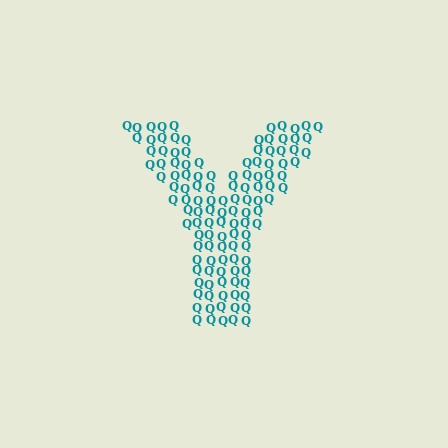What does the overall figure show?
The overall figure shows the letter Y.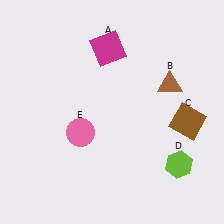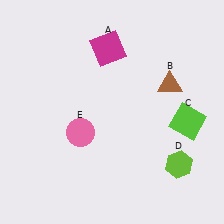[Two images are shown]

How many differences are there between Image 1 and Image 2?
There is 1 difference between the two images.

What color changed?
The square (C) changed from brown in Image 1 to lime in Image 2.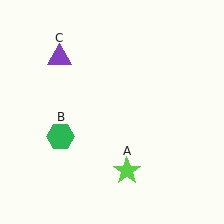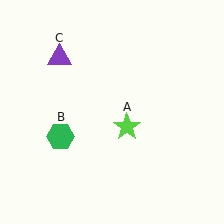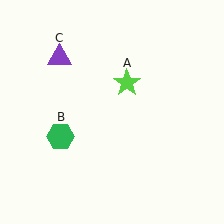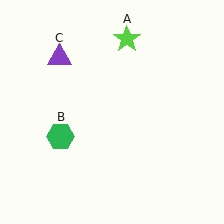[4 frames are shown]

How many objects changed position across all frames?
1 object changed position: lime star (object A).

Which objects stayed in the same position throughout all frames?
Green hexagon (object B) and purple triangle (object C) remained stationary.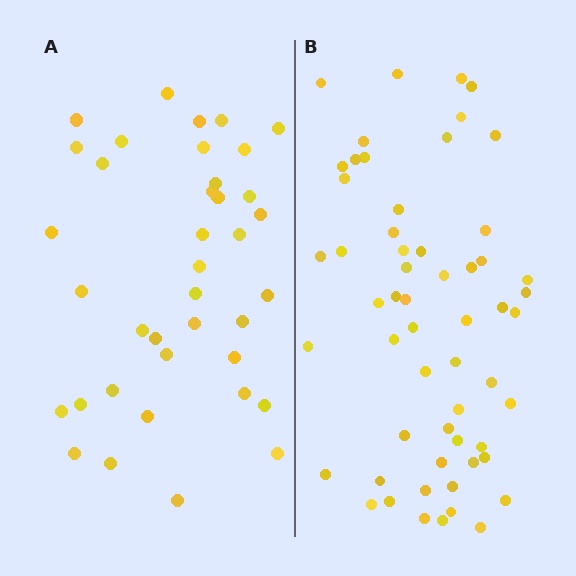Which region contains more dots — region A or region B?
Region B (the right region) has more dots.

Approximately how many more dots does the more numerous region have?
Region B has approximately 20 more dots than region A.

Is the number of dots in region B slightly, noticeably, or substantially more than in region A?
Region B has substantially more. The ratio is roughly 1.5 to 1.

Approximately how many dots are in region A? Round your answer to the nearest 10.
About 40 dots. (The exact count is 38, which rounds to 40.)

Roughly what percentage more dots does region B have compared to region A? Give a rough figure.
About 50% more.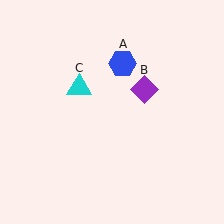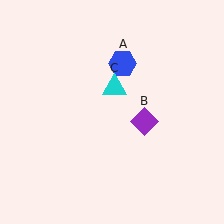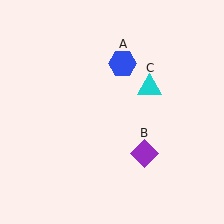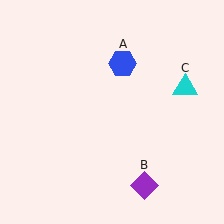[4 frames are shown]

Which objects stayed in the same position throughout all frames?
Blue hexagon (object A) remained stationary.